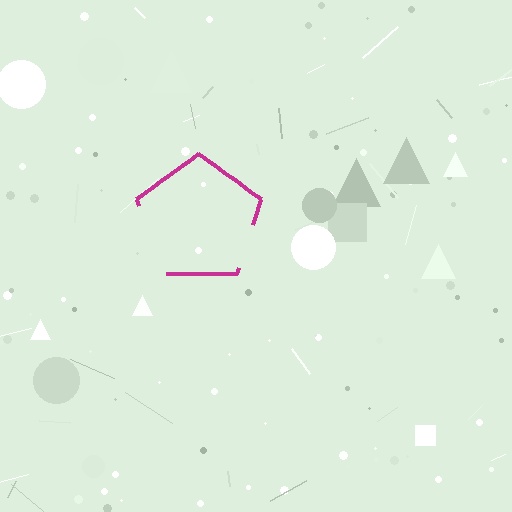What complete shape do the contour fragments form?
The contour fragments form a pentagon.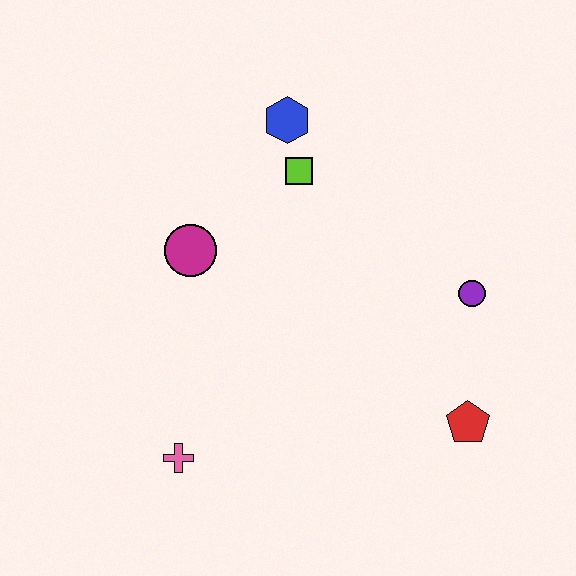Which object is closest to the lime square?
The blue hexagon is closest to the lime square.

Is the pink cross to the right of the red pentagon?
No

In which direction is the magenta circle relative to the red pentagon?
The magenta circle is to the left of the red pentagon.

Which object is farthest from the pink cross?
The blue hexagon is farthest from the pink cross.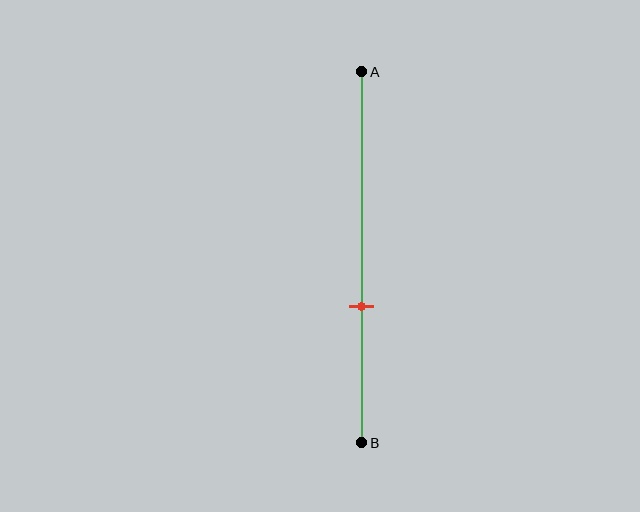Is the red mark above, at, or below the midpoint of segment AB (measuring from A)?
The red mark is below the midpoint of segment AB.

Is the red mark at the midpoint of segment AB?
No, the mark is at about 65% from A, not at the 50% midpoint.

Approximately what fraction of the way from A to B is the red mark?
The red mark is approximately 65% of the way from A to B.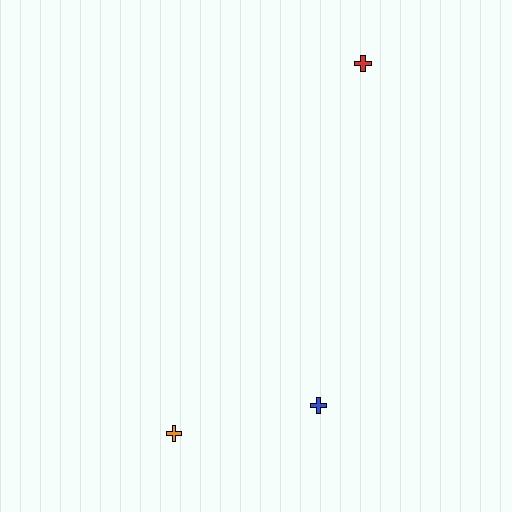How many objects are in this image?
There are 3 objects.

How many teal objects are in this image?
There are no teal objects.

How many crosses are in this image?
There are 3 crosses.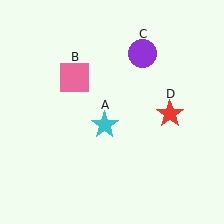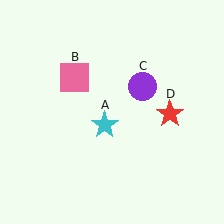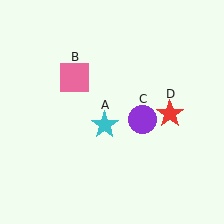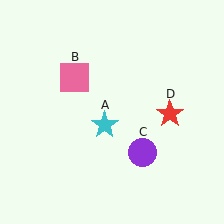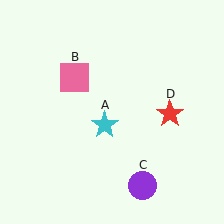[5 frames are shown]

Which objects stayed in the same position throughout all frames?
Cyan star (object A) and pink square (object B) and red star (object D) remained stationary.